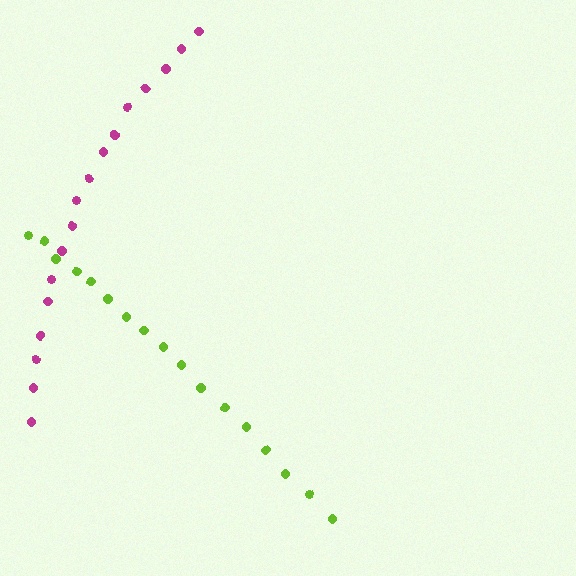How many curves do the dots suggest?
There are 2 distinct paths.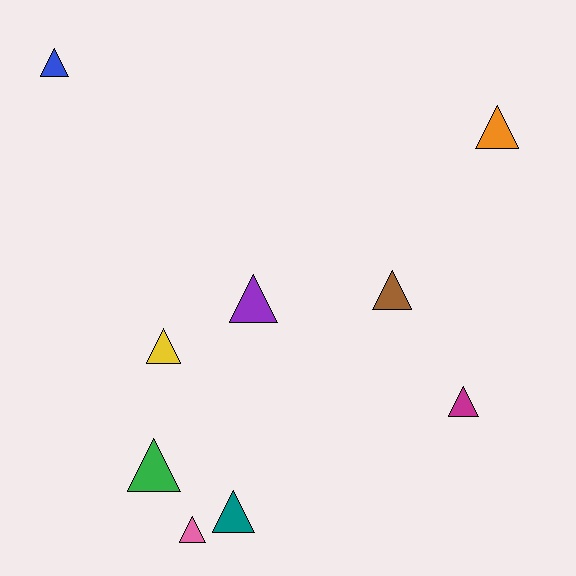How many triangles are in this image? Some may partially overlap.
There are 9 triangles.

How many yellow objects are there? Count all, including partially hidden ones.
There is 1 yellow object.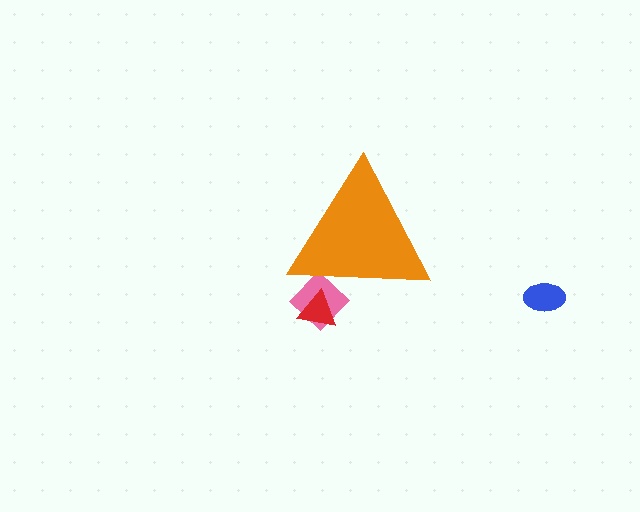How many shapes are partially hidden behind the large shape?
2 shapes are partially hidden.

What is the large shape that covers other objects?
An orange triangle.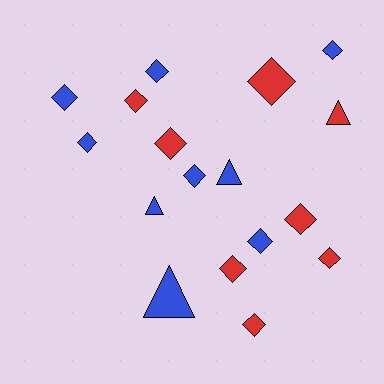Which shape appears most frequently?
Diamond, with 13 objects.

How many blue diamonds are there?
There are 6 blue diamonds.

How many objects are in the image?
There are 17 objects.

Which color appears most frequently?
Blue, with 9 objects.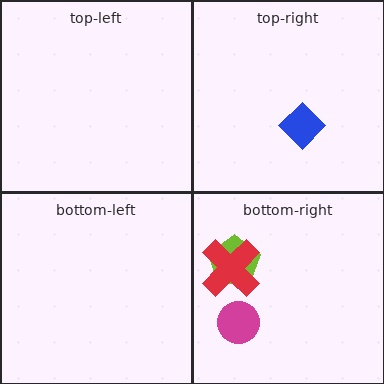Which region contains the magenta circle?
The bottom-right region.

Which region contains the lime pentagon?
The bottom-right region.